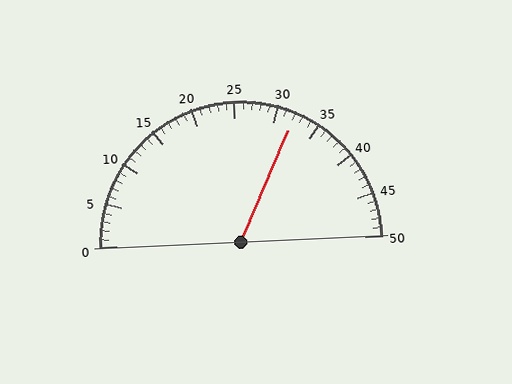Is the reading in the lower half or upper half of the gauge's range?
The reading is in the upper half of the range (0 to 50).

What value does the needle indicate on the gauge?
The needle indicates approximately 32.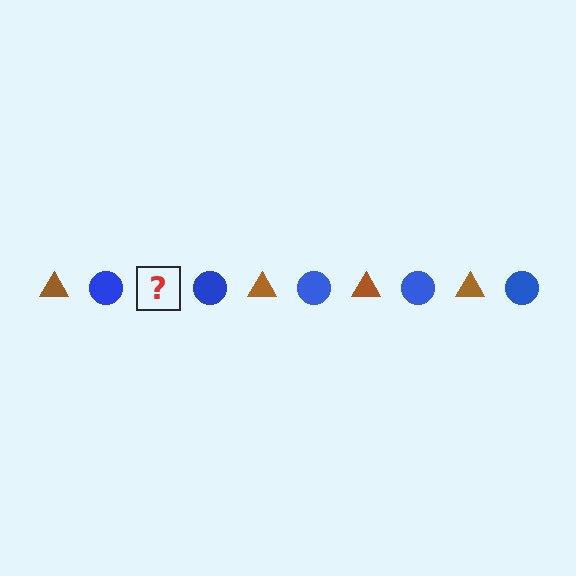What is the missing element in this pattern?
The missing element is a brown triangle.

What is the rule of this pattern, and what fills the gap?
The rule is that the pattern alternates between brown triangle and blue circle. The gap should be filled with a brown triangle.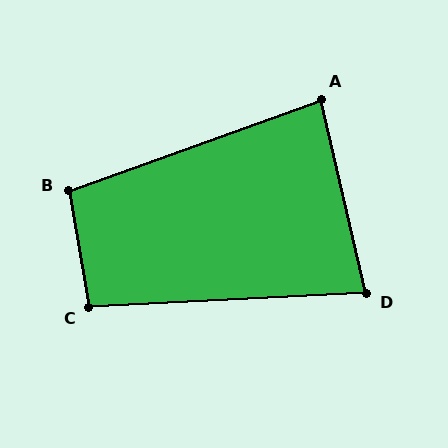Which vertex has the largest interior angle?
B, at approximately 100 degrees.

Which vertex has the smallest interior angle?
D, at approximately 80 degrees.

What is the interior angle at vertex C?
Approximately 97 degrees (obtuse).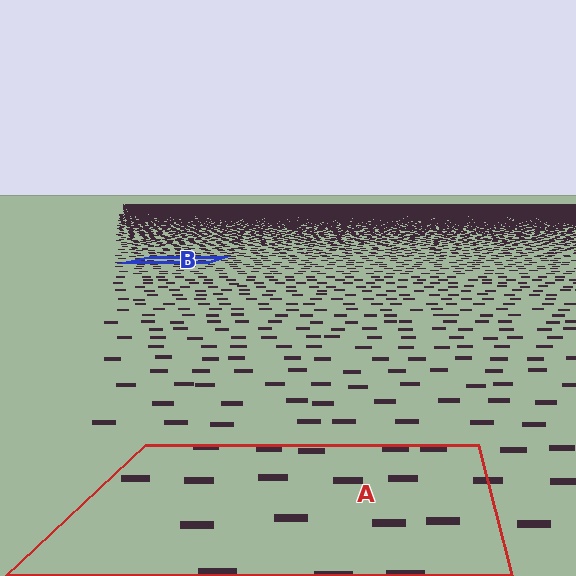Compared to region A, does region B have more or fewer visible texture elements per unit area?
Region B has more texture elements per unit area — they are packed more densely because it is farther away.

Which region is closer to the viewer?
Region A is closer. The texture elements there are larger and more spread out.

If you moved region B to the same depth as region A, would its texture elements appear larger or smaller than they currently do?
They would appear larger. At a closer depth, the same texture elements are projected at a bigger on-screen size.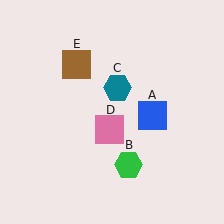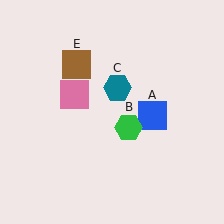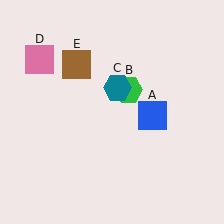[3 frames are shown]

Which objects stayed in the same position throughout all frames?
Blue square (object A) and teal hexagon (object C) and brown square (object E) remained stationary.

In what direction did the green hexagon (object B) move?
The green hexagon (object B) moved up.